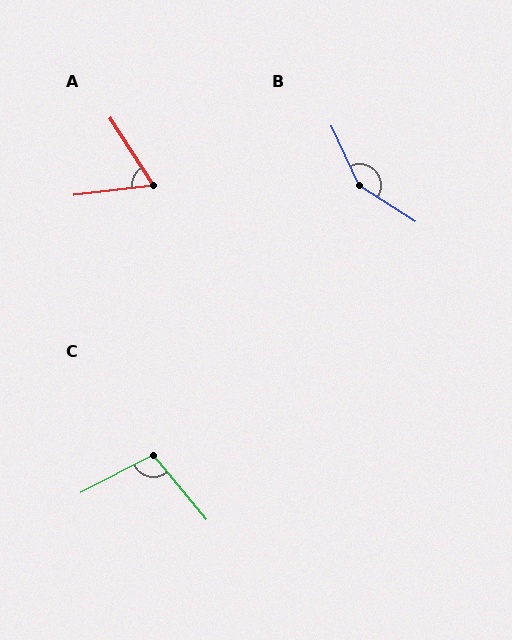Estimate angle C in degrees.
Approximately 102 degrees.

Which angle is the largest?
B, at approximately 148 degrees.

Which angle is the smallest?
A, at approximately 64 degrees.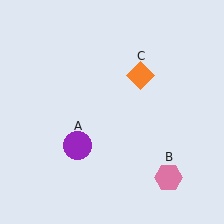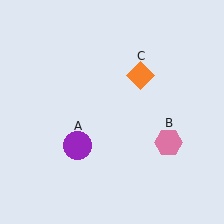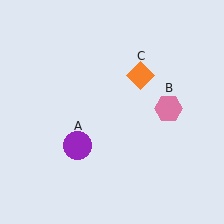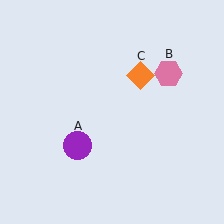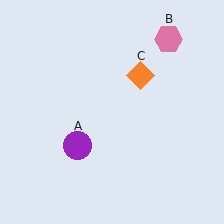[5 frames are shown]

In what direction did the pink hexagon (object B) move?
The pink hexagon (object B) moved up.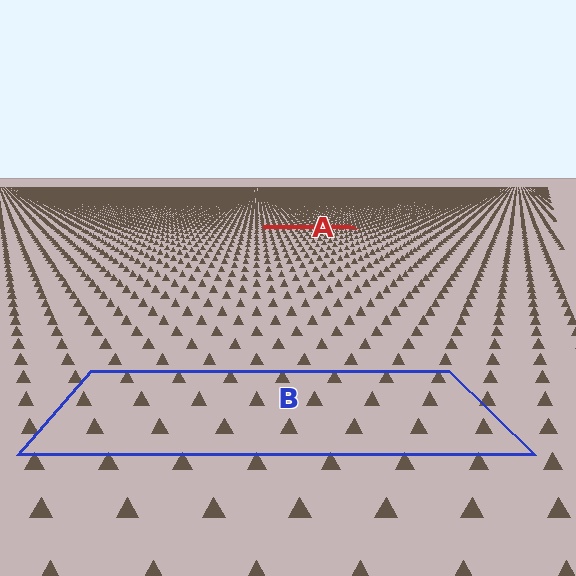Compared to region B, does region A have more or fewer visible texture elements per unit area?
Region A has more texture elements per unit area — they are packed more densely because it is farther away.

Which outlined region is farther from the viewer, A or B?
Region A is farther from the viewer — the texture elements inside it appear smaller and more densely packed.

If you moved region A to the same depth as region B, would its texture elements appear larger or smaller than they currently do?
They would appear larger. At a closer depth, the same texture elements are projected at a bigger on-screen size.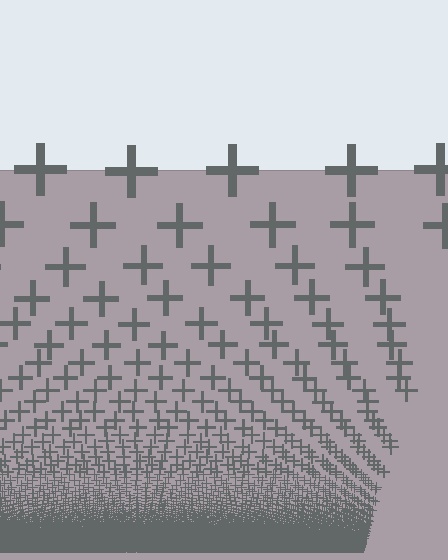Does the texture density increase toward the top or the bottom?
Density increases toward the bottom.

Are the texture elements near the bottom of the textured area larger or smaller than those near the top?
Smaller. The gradient is inverted — elements near the bottom are smaller and denser.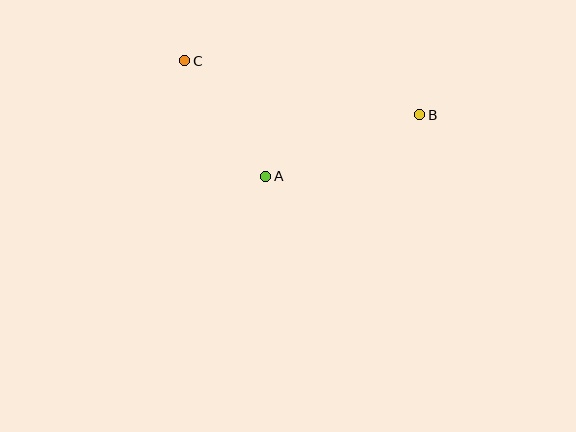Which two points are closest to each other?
Points A and C are closest to each other.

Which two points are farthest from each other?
Points B and C are farthest from each other.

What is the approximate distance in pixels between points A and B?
The distance between A and B is approximately 166 pixels.